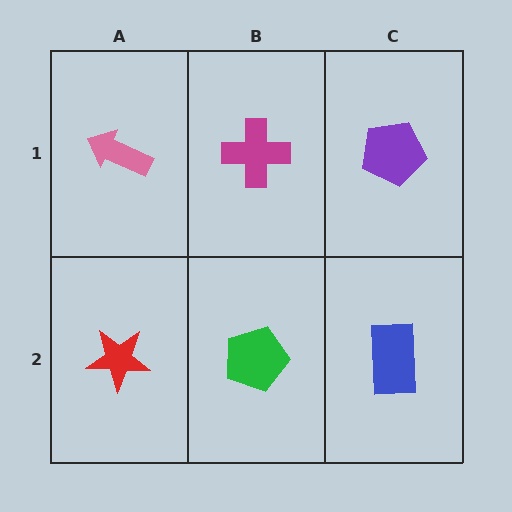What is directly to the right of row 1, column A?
A magenta cross.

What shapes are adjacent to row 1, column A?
A red star (row 2, column A), a magenta cross (row 1, column B).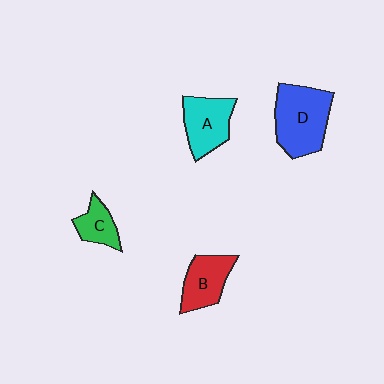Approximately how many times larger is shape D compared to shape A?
Approximately 1.4 times.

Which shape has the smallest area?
Shape C (green).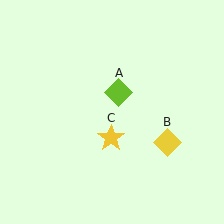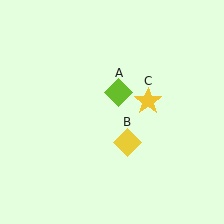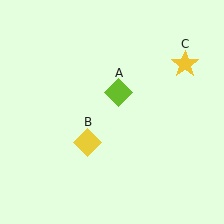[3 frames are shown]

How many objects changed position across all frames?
2 objects changed position: yellow diamond (object B), yellow star (object C).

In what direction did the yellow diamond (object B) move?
The yellow diamond (object B) moved left.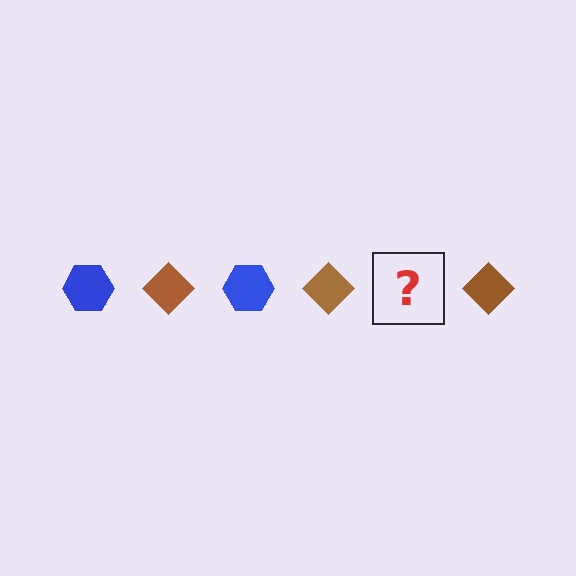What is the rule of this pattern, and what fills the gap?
The rule is that the pattern alternates between blue hexagon and brown diamond. The gap should be filled with a blue hexagon.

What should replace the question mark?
The question mark should be replaced with a blue hexagon.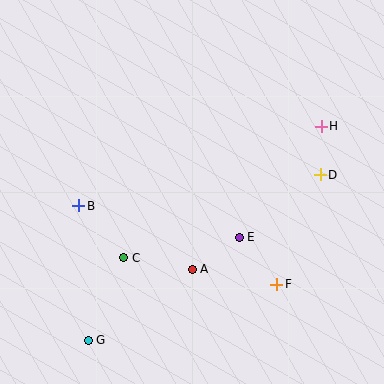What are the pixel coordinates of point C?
Point C is at (124, 258).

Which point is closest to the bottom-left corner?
Point G is closest to the bottom-left corner.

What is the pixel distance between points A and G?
The distance between A and G is 125 pixels.